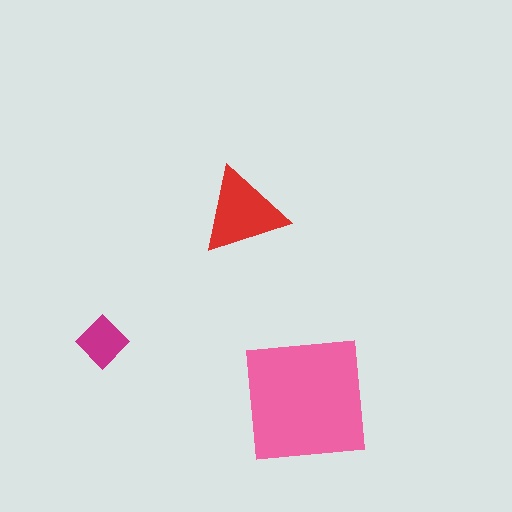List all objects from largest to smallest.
The pink square, the red triangle, the magenta diamond.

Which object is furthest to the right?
The pink square is rightmost.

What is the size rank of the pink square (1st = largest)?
1st.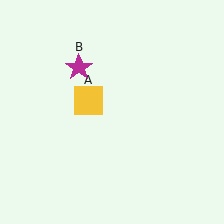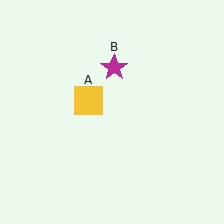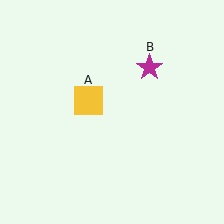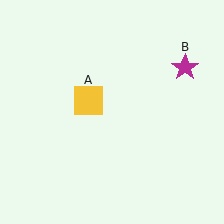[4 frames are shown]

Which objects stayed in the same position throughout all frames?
Yellow square (object A) remained stationary.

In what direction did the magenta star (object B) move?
The magenta star (object B) moved right.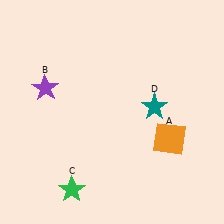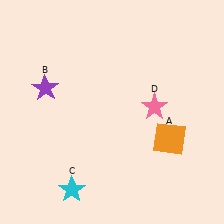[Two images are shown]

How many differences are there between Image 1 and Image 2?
There are 2 differences between the two images.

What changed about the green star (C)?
In Image 1, C is green. In Image 2, it changed to cyan.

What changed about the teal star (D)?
In Image 1, D is teal. In Image 2, it changed to pink.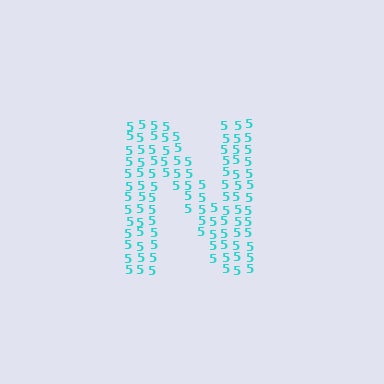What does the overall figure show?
The overall figure shows the letter N.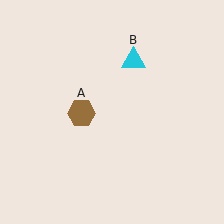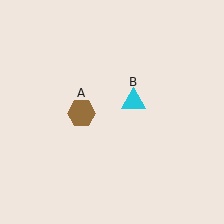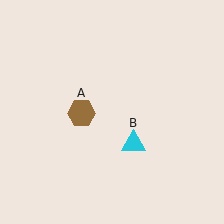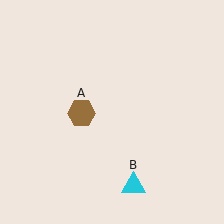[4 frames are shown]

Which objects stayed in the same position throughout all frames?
Brown hexagon (object A) remained stationary.